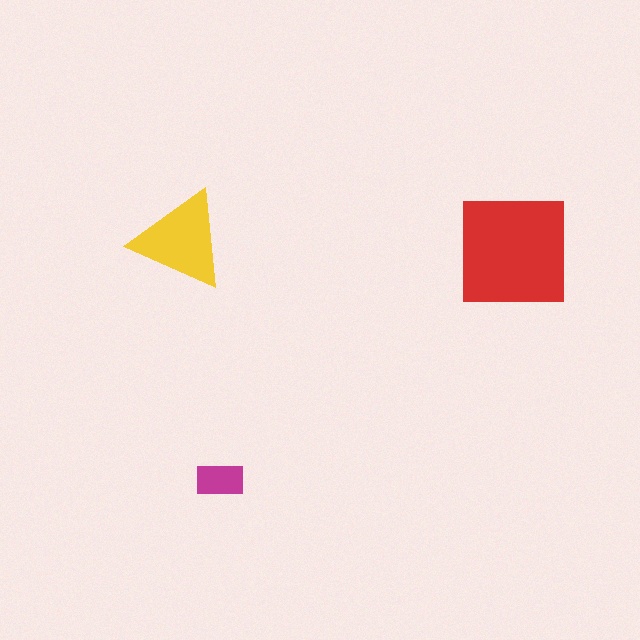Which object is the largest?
The red square.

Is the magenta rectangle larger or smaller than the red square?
Smaller.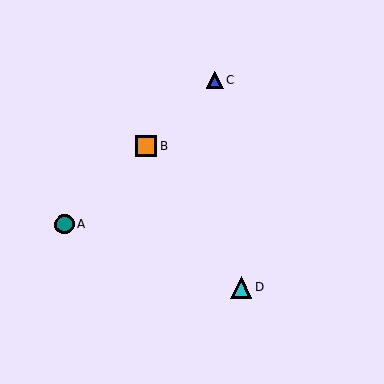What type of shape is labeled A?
Shape A is a teal circle.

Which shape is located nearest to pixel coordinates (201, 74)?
The blue triangle (labeled C) at (214, 80) is nearest to that location.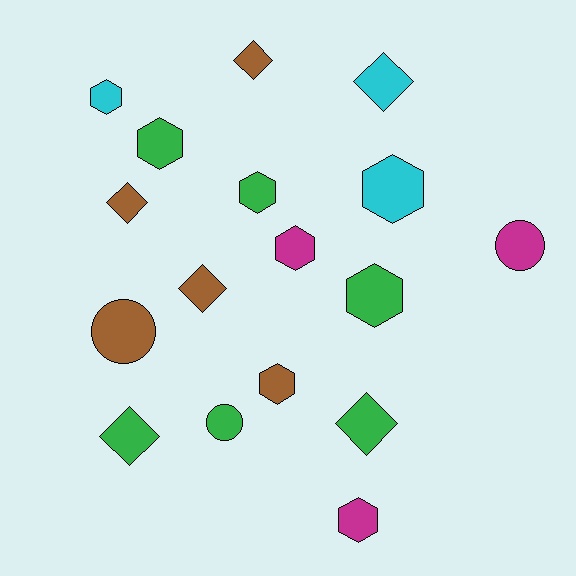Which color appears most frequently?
Green, with 6 objects.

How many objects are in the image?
There are 17 objects.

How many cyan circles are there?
There are no cyan circles.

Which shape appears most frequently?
Hexagon, with 8 objects.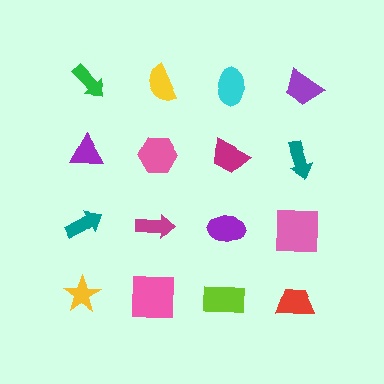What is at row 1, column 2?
A yellow semicircle.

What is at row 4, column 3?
A lime rectangle.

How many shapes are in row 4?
4 shapes.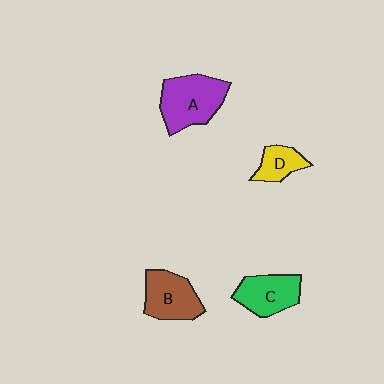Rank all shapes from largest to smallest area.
From largest to smallest: A (purple), B (brown), C (green), D (yellow).